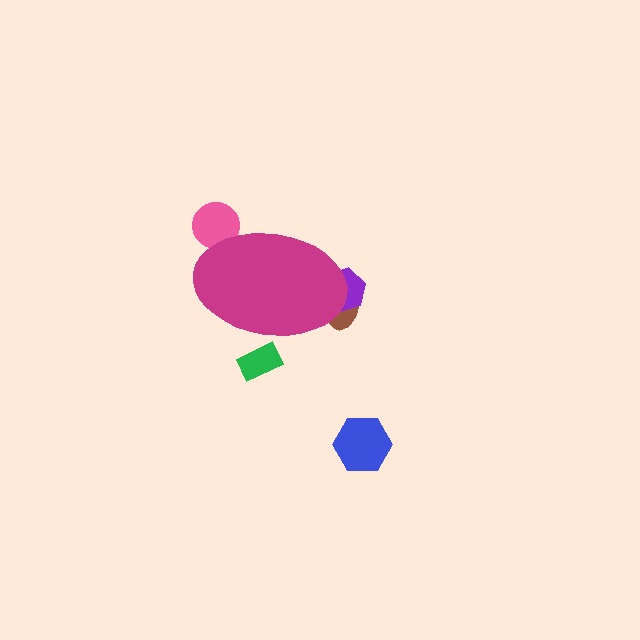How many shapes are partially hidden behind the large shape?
4 shapes are partially hidden.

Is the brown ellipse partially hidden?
Yes, the brown ellipse is partially hidden behind the magenta ellipse.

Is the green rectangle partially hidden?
Yes, the green rectangle is partially hidden behind the magenta ellipse.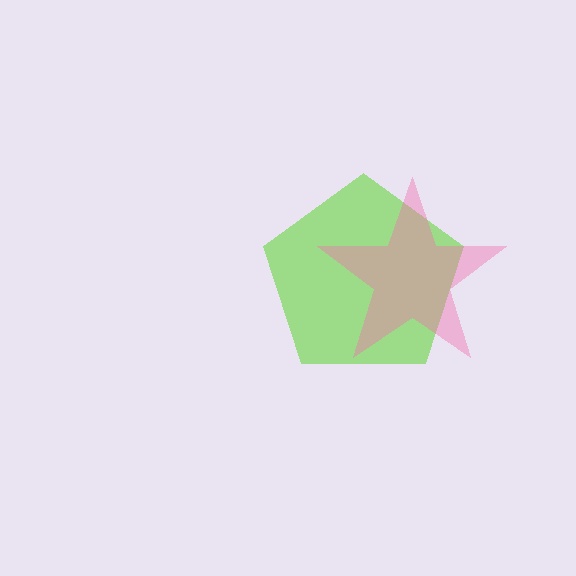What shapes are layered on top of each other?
The layered shapes are: a lime pentagon, a pink star.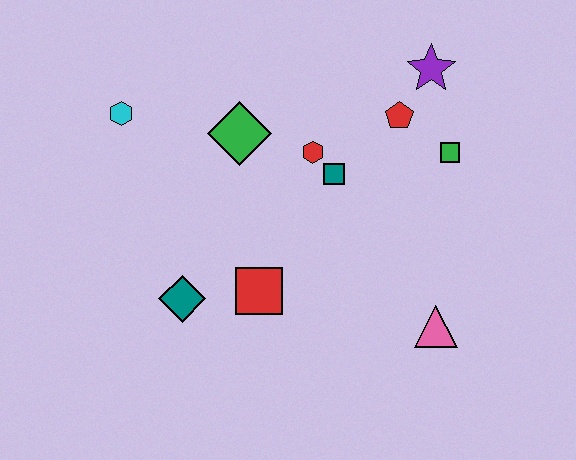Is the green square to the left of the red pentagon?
No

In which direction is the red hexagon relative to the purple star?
The red hexagon is to the left of the purple star.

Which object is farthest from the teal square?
The cyan hexagon is farthest from the teal square.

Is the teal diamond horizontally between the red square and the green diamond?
No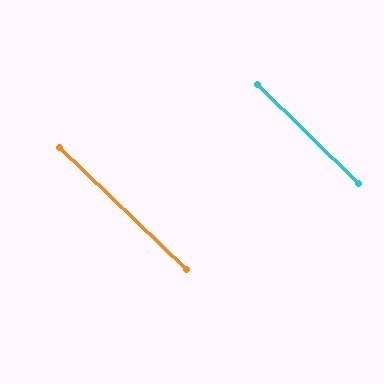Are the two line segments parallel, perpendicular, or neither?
Parallel — their directions differ by only 0.7°.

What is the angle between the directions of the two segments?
Approximately 1 degree.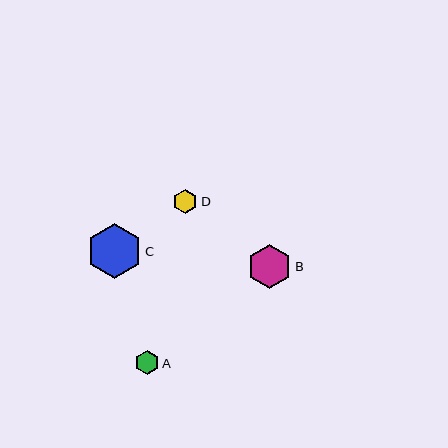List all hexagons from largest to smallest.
From largest to smallest: C, B, D, A.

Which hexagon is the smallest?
Hexagon A is the smallest with a size of approximately 24 pixels.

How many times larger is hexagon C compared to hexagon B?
Hexagon C is approximately 1.2 times the size of hexagon B.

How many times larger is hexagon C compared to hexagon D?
Hexagon C is approximately 2.2 times the size of hexagon D.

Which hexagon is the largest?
Hexagon C is the largest with a size of approximately 55 pixels.